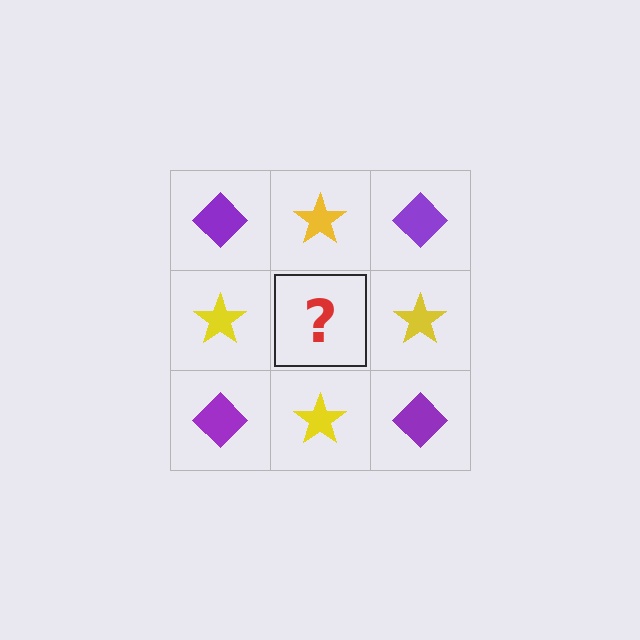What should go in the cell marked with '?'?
The missing cell should contain a purple diamond.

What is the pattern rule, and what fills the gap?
The rule is that it alternates purple diamond and yellow star in a checkerboard pattern. The gap should be filled with a purple diamond.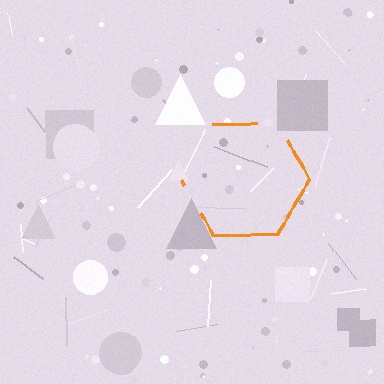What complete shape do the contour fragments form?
The contour fragments form a hexagon.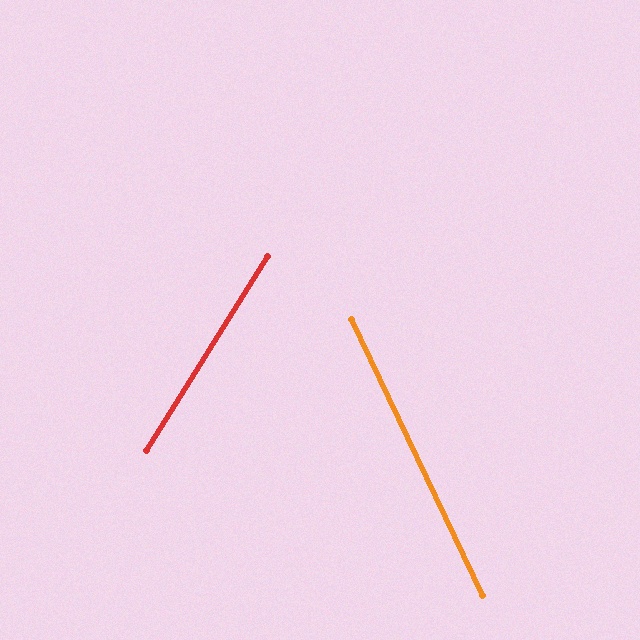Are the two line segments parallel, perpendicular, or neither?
Neither parallel nor perpendicular — they differ by about 58°.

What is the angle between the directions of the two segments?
Approximately 58 degrees.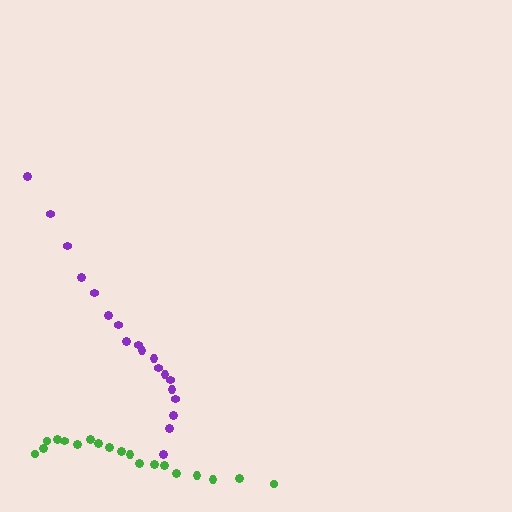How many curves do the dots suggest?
There are 2 distinct paths.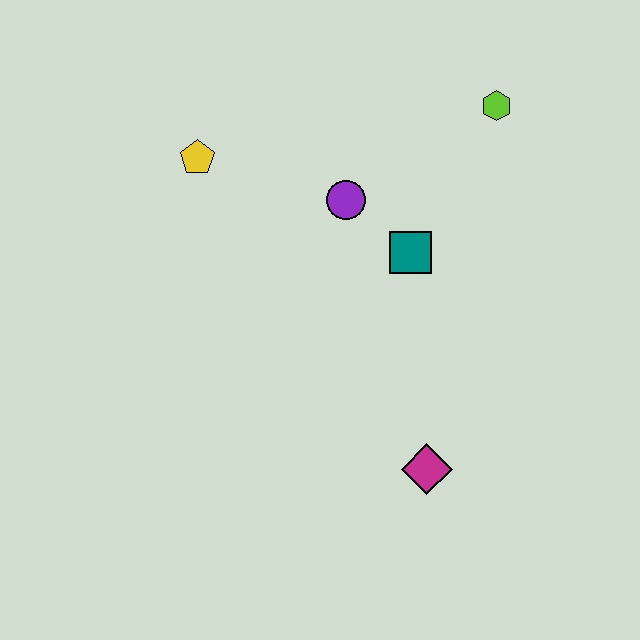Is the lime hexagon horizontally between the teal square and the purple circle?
No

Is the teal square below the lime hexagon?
Yes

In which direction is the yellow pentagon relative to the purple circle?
The yellow pentagon is to the left of the purple circle.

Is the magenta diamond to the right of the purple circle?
Yes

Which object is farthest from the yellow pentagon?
The magenta diamond is farthest from the yellow pentagon.